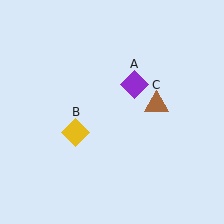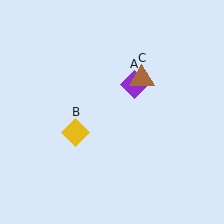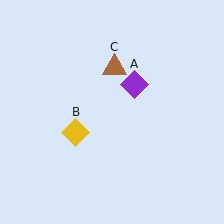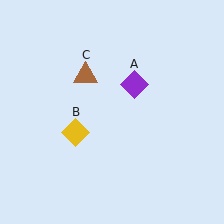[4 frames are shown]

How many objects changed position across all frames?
1 object changed position: brown triangle (object C).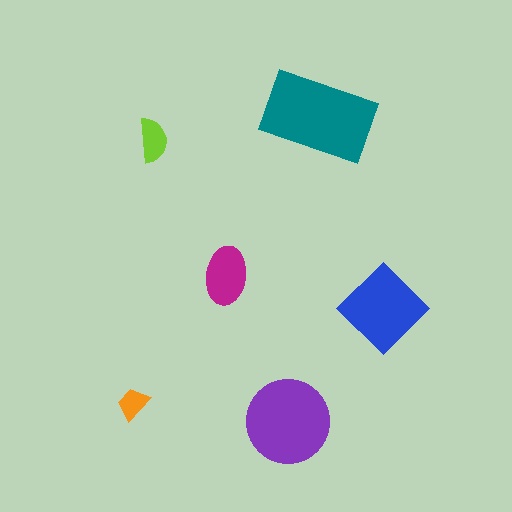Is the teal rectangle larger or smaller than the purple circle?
Larger.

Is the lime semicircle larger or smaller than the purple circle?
Smaller.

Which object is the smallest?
The orange trapezoid.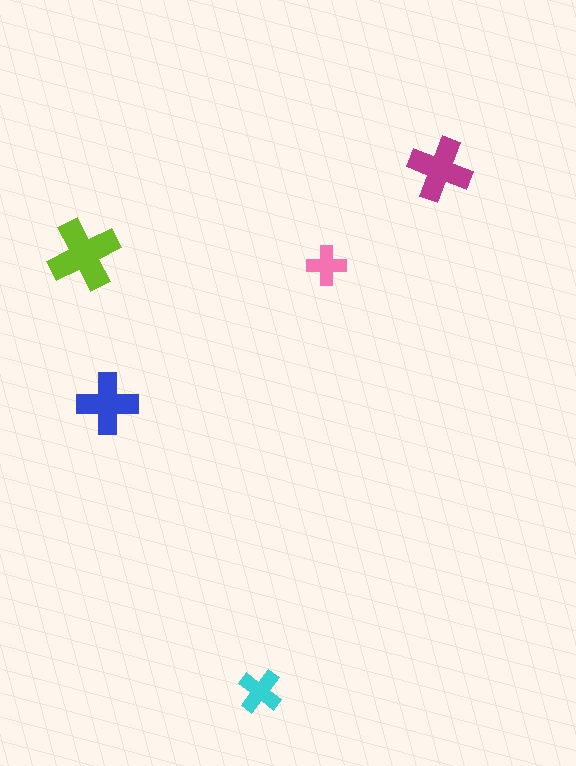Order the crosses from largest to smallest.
the lime one, the magenta one, the blue one, the cyan one, the pink one.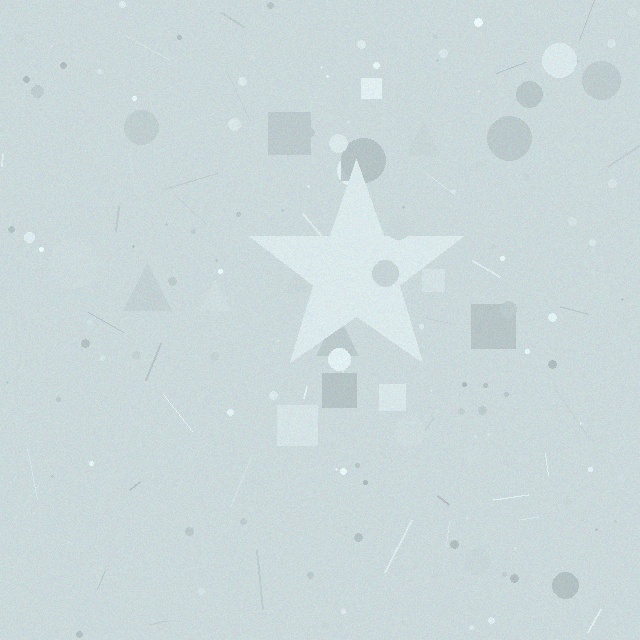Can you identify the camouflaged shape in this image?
The camouflaged shape is a star.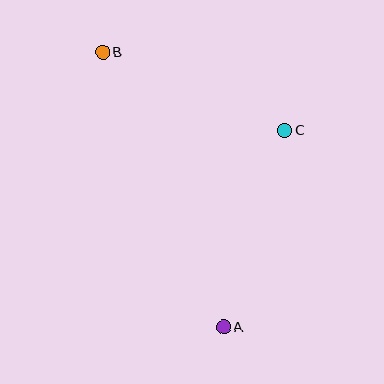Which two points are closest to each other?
Points B and C are closest to each other.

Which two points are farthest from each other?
Points A and B are farthest from each other.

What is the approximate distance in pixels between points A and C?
The distance between A and C is approximately 206 pixels.